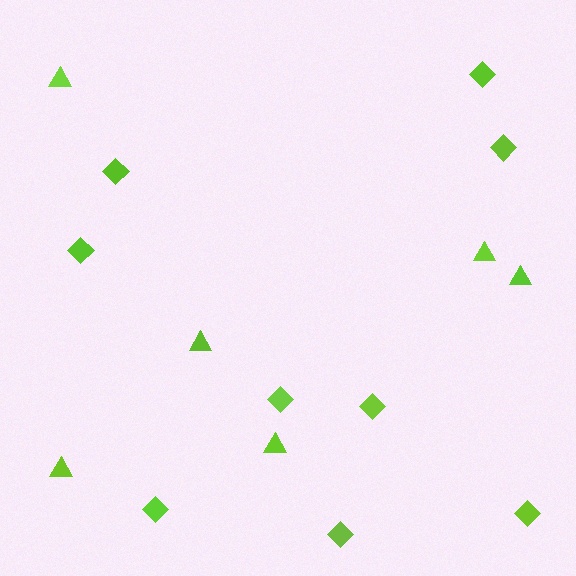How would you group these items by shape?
There are 2 groups: one group of triangles (6) and one group of diamonds (9).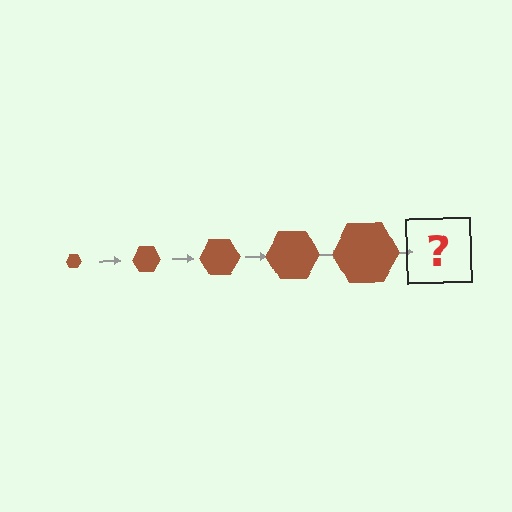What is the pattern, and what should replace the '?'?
The pattern is that the hexagon gets progressively larger each step. The '?' should be a brown hexagon, larger than the previous one.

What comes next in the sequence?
The next element should be a brown hexagon, larger than the previous one.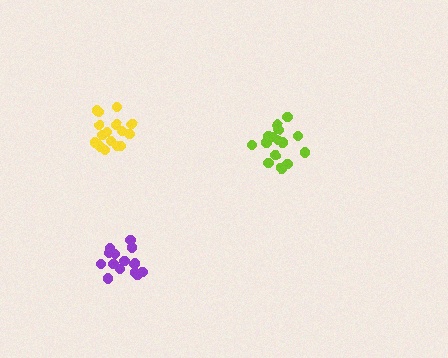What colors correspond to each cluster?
The clusters are colored: lime, purple, yellow.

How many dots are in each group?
Group 1: 15 dots, Group 2: 16 dots, Group 3: 18 dots (49 total).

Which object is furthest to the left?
The yellow cluster is leftmost.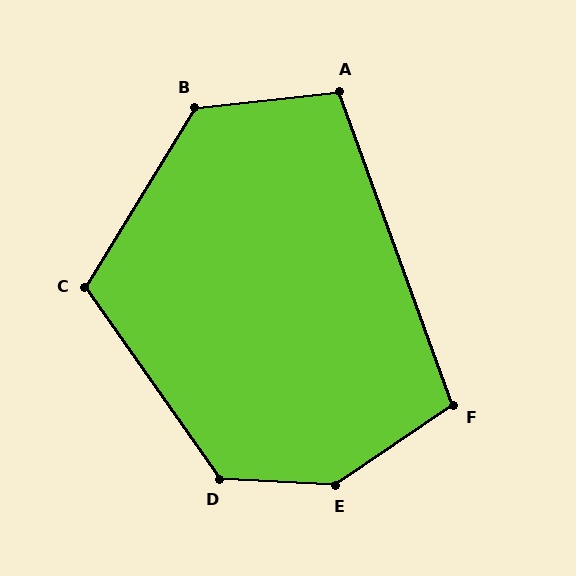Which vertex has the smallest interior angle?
A, at approximately 104 degrees.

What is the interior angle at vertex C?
Approximately 114 degrees (obtuse).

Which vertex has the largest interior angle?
E, at approximately 143 degrees.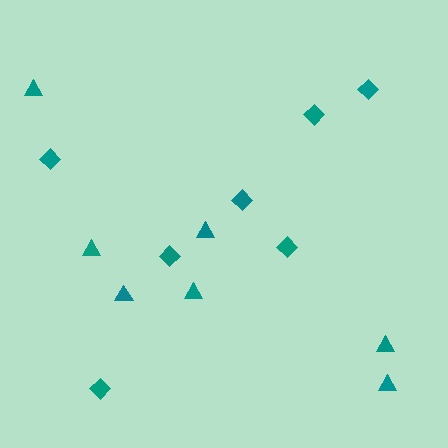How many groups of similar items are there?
There are 2 groups: one group of diamonds (7) and one group of triangles (7).